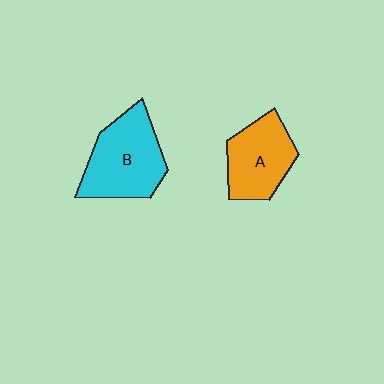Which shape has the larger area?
Shape B (cyan).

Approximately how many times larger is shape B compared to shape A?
Approximately 1.3 times.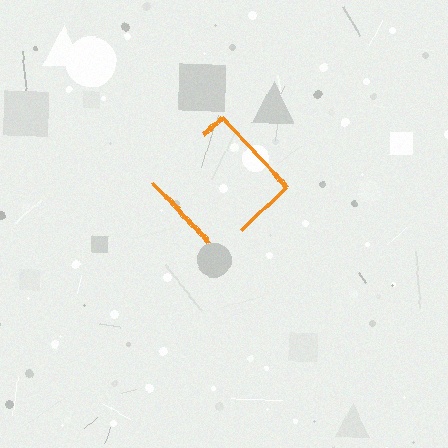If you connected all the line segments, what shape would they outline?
They would outline a diamond.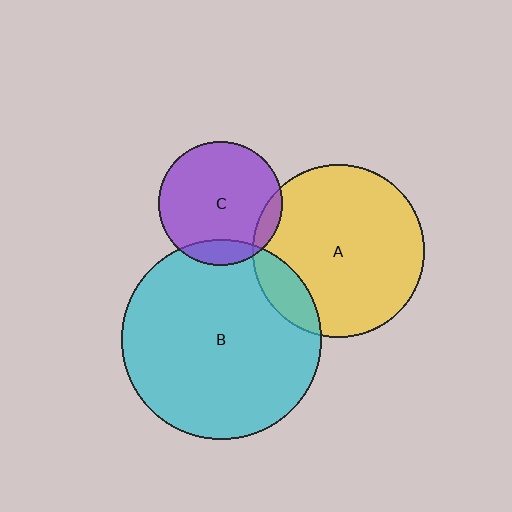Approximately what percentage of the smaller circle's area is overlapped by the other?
Approximately 10%.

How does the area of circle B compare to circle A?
Approximately 1.4 times.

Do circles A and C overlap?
Yes.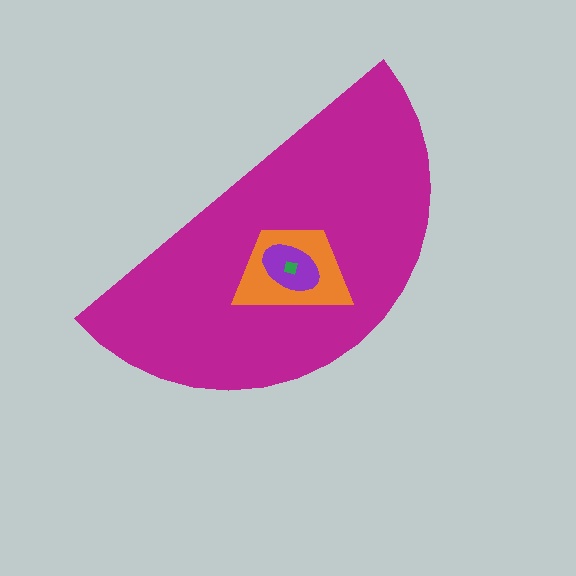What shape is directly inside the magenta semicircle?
The orange trapezoid.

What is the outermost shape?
The magenta semicircle.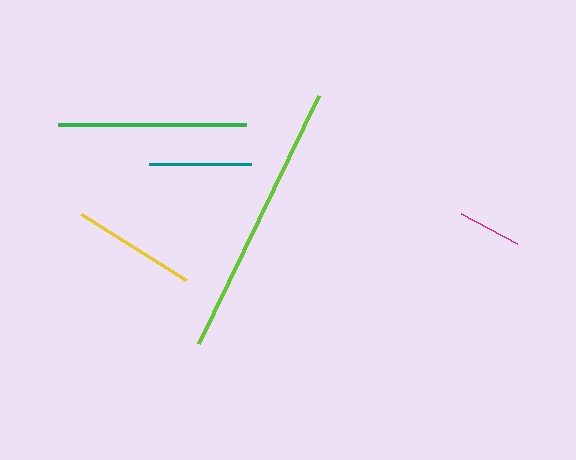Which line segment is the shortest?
The magenta line is the shortest at approximately 64 pixels.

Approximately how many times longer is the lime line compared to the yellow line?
The lime line is approximately 2.2 times the length of the yellow line.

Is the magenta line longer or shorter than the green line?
The green line is longer than the magenta line.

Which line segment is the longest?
The lime line is the longest at approximately 276 pixels.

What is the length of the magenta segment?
The magenta segment is approximately 64 pixels long.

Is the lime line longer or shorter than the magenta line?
The lime line is longer than the magenta line.